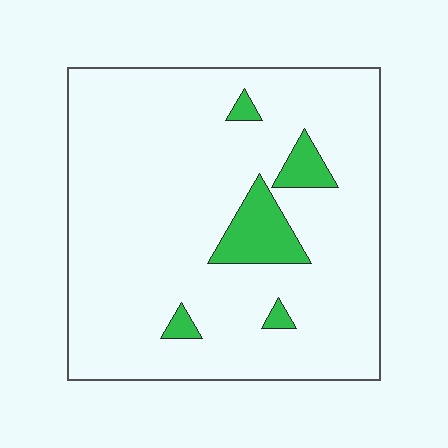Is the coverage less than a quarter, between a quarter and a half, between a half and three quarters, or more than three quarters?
Less than a quarter.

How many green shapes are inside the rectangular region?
5.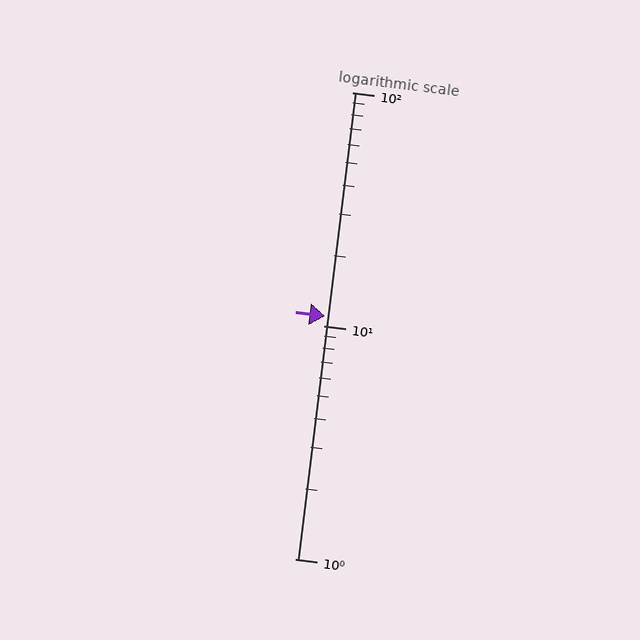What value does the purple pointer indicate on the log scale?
The pointer indicates approximately 11.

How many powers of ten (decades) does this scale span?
The scale spans 2 decades, from 1 to 100.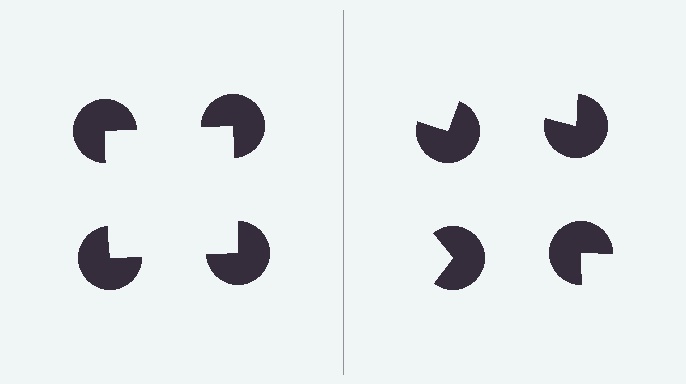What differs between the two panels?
The pac-man discs are positioned identically on both sides; only the wedge orientations differ. On the left they align to a square; on the right they are misaligned.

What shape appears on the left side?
An illusory square.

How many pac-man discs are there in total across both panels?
8 — 4 on each side.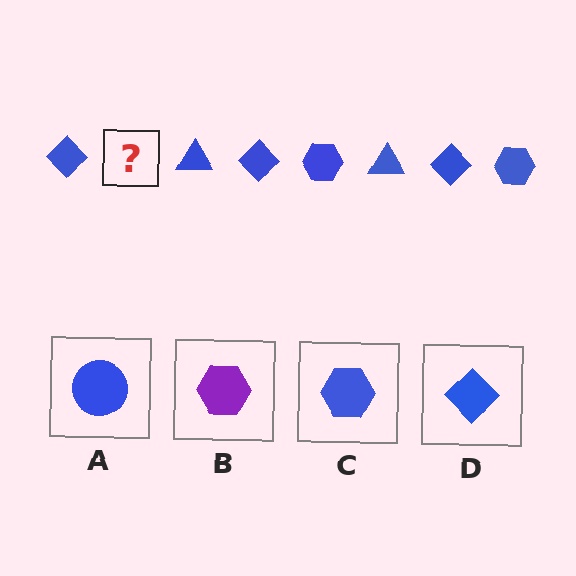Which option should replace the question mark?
Option C.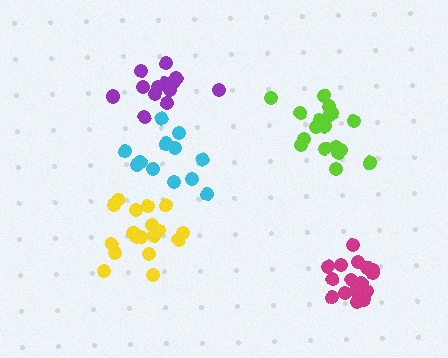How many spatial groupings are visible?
There are 5 spatial groupings.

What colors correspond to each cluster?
The clusters are colored: lime, cyan, purple, yellow, magenta.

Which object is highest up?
The purple cluster is topmost.